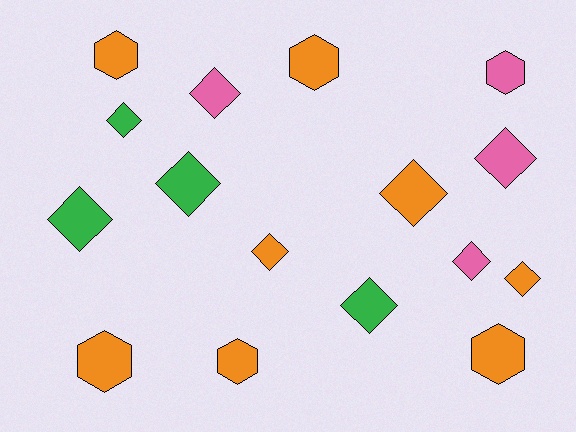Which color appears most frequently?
Orange, with 8 objects.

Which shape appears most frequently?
Diamond, with 10 objects.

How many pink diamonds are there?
There are 3 pink diamonds.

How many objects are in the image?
There are 16 objects.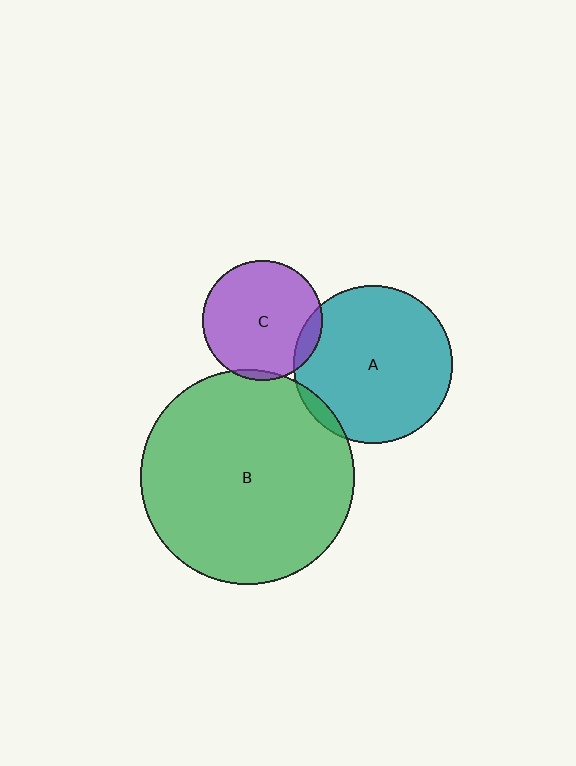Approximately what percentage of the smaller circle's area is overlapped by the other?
Approximately 5%.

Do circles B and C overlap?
Yes.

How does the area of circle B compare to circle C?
Approximately 3.2 times.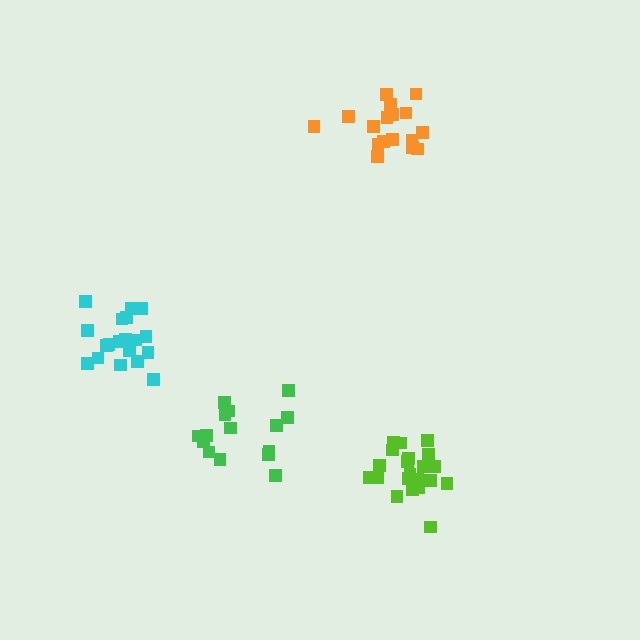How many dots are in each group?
Group 1: 17 dots, Group 2: 21 dots, Group 3: 19 dots, Group 4: 15 dots (72 total).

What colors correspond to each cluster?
The clusters are colored: orange, lime, cyan, green.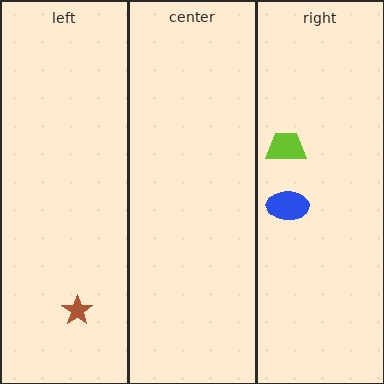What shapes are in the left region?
The brown star.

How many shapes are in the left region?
1.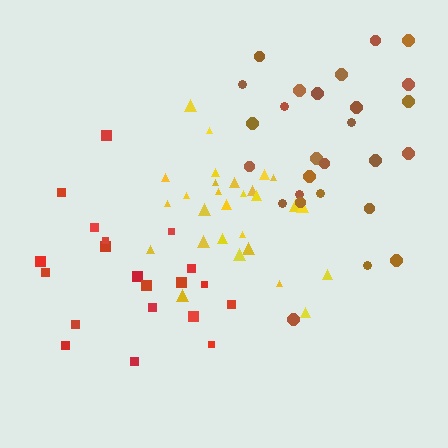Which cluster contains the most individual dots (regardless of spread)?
Yellow (28).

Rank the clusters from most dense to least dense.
yellow, brown, red.